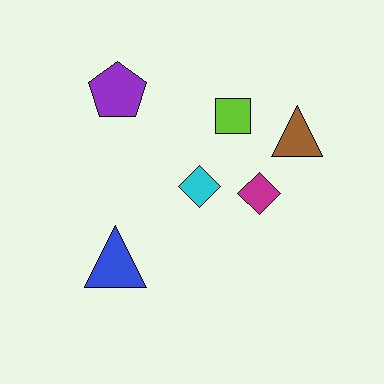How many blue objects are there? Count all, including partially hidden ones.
There is 1 blue object.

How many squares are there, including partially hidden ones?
There is 1 square.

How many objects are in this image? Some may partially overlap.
There are 6 objects.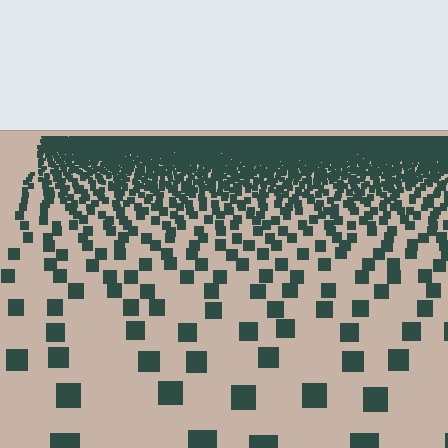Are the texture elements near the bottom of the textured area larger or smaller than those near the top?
Larger. Near the bottom, elements are closer to the viewer and appear at a bigger on-screen size.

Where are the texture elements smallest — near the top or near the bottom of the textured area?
Near the top.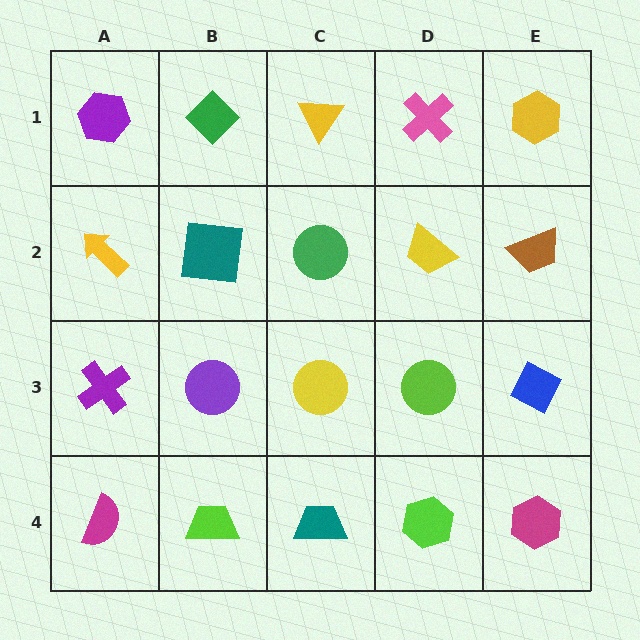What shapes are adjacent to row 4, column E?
A blue diamond (row 3, column E), a lime hexagon (row 4, column D).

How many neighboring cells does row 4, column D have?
3.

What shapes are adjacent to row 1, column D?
A yellow trapezoid (row 2, column D), a yellow triangle (row 1, column C), a yellow hexagon (row 1, column E).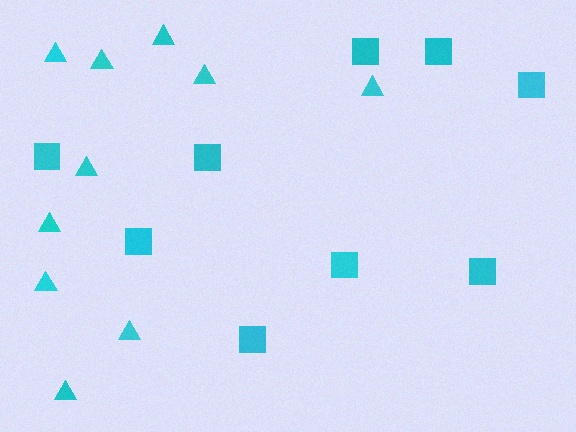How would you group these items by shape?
There are 2 groups: one group of triangles (10) and one group of squares (9).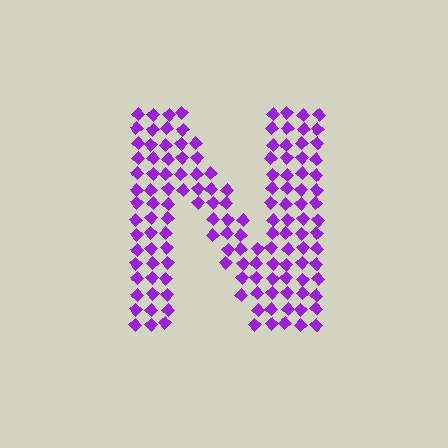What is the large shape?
The large shape is the letter N.